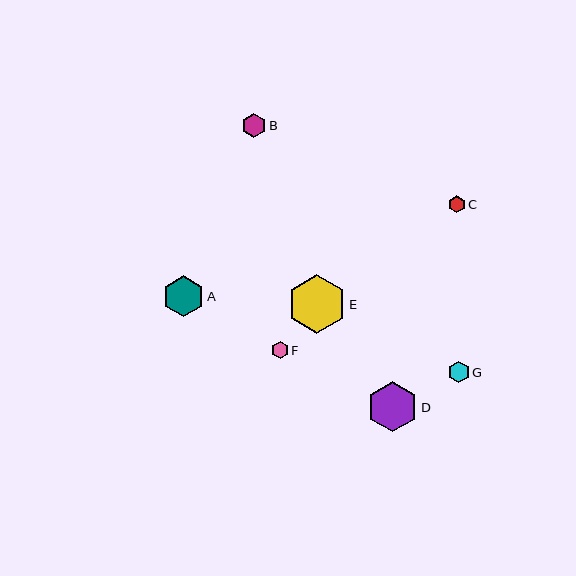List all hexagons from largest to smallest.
From largest to smallest: E, D, A, B, G, C, F.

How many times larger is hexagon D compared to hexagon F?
Hexagon D is approximately 3.0 times the size of hexagon F.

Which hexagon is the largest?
Hexagon E is the largest with a size of approximately 59 pixels.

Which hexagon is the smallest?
Hexagon F is the smallest with a size of approximately 17 pixels.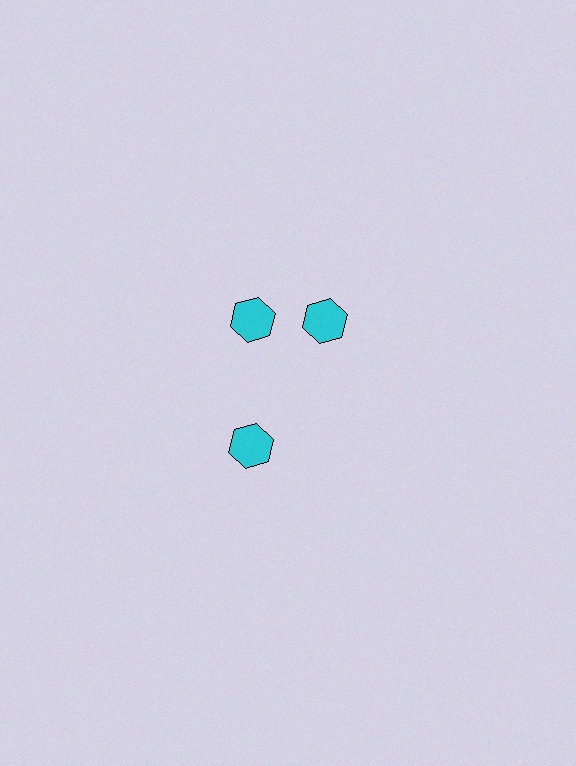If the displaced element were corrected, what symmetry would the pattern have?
It would have 3-fold rotational symmetry — the pattern would map onto itself every 120 degrees.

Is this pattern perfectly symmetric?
No. The 3 cyan hexagons are arranged in a ring, but one element near the 3 o'clock position is rotated out of alignment along the ring, breaking the 3-fold rotational symmetry.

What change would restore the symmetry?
The symmetry would be restored by rotating it back into even spacing with its neighbors so that all 3 hexagons sit at equal angles and equal distance from the center.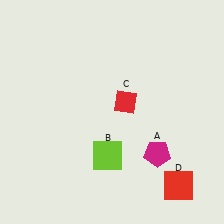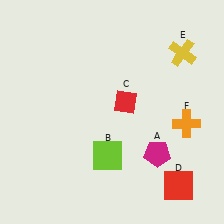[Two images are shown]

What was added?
A yellow cross (E), an orange cross (F) were added in Image 2.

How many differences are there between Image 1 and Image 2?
There are 2 differences between the two images.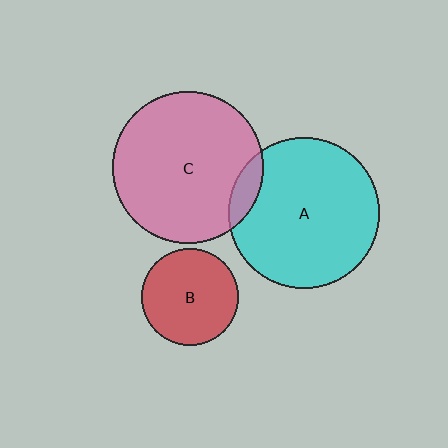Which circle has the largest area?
Circle C (pink).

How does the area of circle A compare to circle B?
Approximately 2.4 times.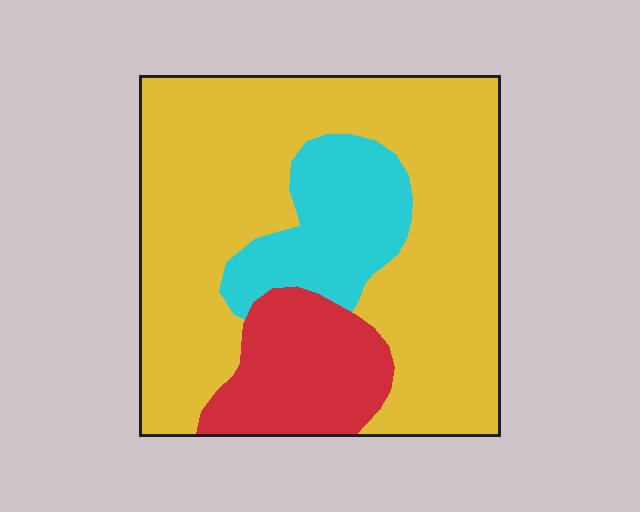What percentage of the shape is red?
Red covers 16% of the shape.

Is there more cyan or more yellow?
Yellow.